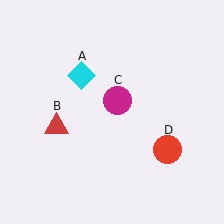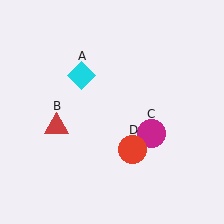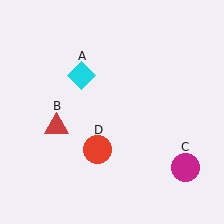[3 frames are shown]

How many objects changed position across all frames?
2 objects changed position: magenta circle (object C), red circle (object D).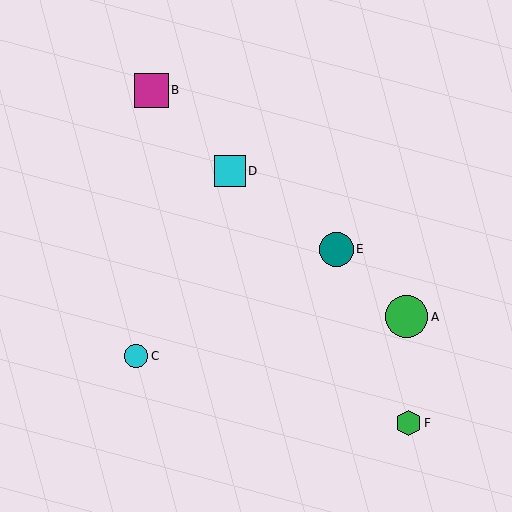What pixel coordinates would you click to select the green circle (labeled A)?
Click at (407, 317) to select the green circle A.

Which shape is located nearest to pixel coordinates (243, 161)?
The cyan square (labeled D) at (230, 171) is nearest to that location.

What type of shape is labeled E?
Shape E is a teal circle.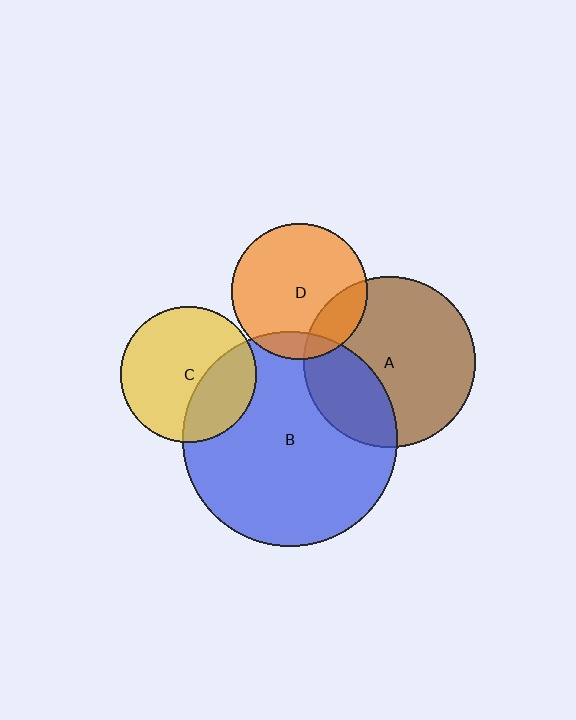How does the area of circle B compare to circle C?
Approximately 2.5 times.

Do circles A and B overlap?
Yes.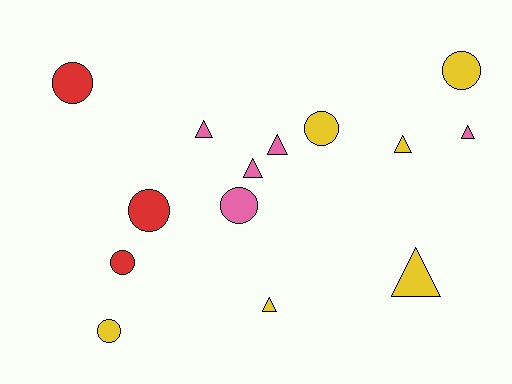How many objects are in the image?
There are 14 objects.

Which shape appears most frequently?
Circle, with 7 objects.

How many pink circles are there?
There is 1 pink circle.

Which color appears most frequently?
Yellow, with 6 objects.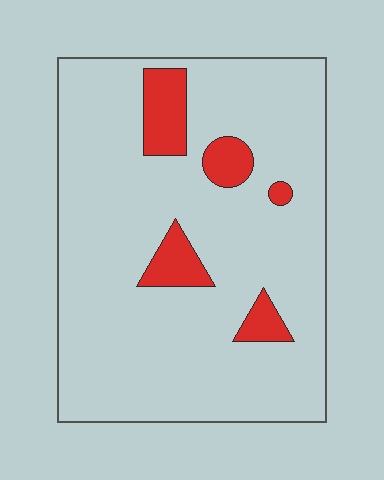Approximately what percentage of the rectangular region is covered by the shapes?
Approximately 10%.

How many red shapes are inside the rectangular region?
5.